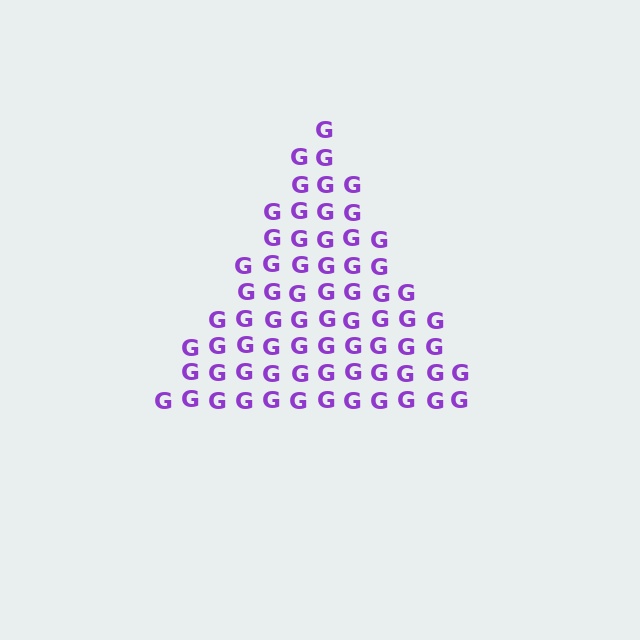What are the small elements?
The small elements are letter G's.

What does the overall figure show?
The overall figure shows a triangle.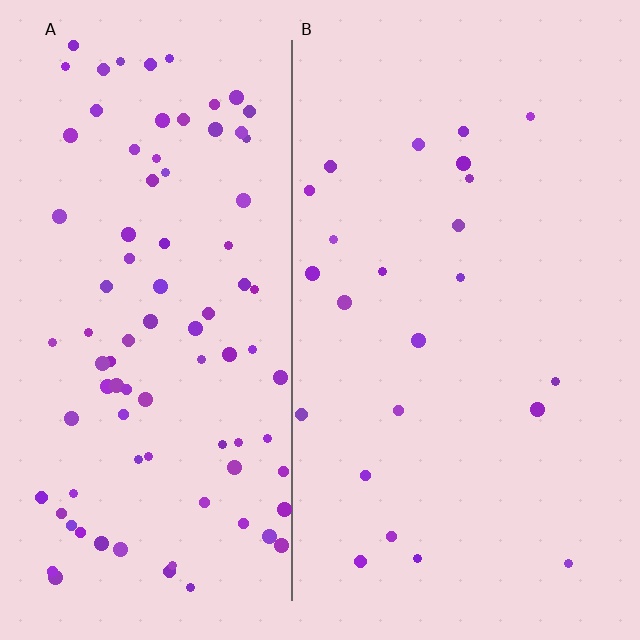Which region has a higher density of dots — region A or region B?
A (the left).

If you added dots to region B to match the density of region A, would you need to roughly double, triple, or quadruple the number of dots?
Approximately quadruple.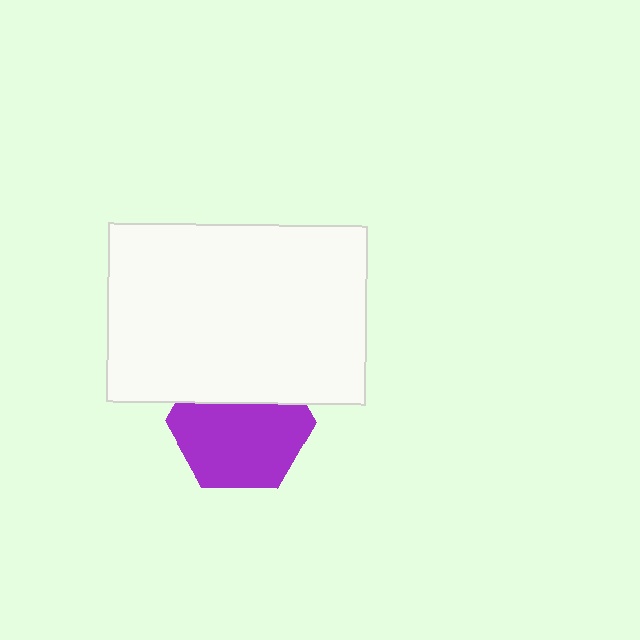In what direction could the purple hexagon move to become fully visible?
The purple hexagon could move down. That would shift it out from behind the white rectangle entirely.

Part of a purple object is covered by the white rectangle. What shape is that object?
It is a hexagon.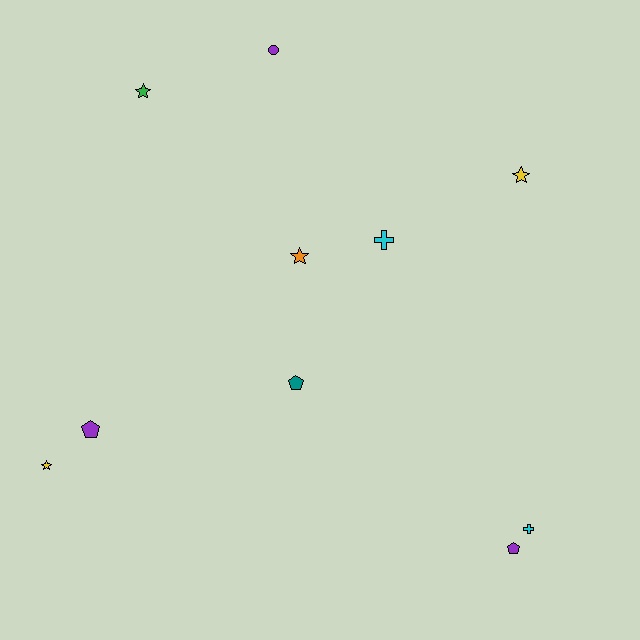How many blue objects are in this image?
There are no blue objects.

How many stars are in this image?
There are 4 stars.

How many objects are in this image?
There are 10 objects.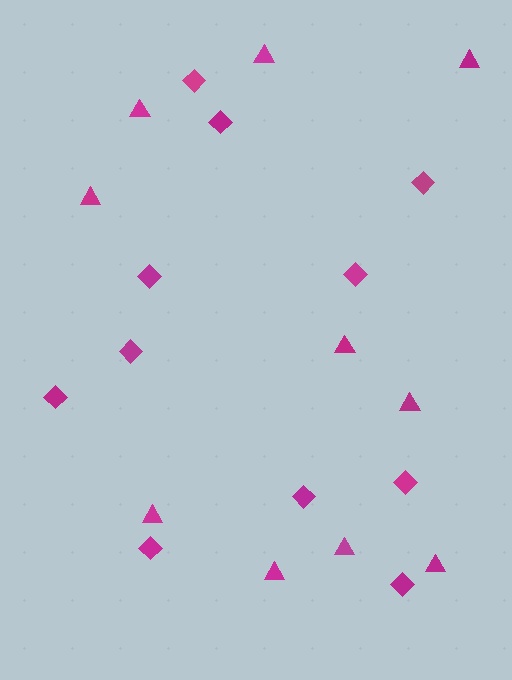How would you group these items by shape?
There are 2 groups: one group of triangles (10) and one group of diamonds (11).